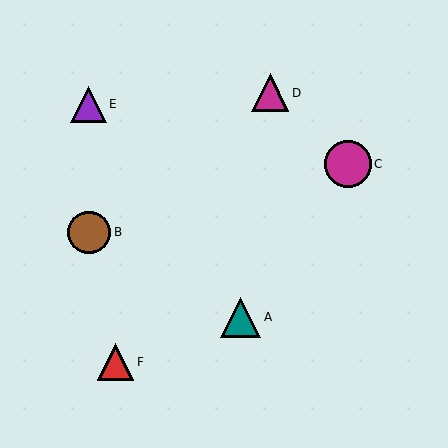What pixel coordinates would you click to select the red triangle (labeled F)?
Click at (116, 362) to select the red triangle F.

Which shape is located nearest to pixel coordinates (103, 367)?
The red triangle (labeled F) at (116, 362) is nearest to that location.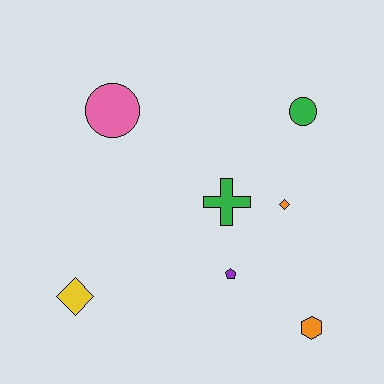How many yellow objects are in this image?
There is 1 yellow object.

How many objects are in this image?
There are 7 objects.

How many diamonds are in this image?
There are 2 diamonds.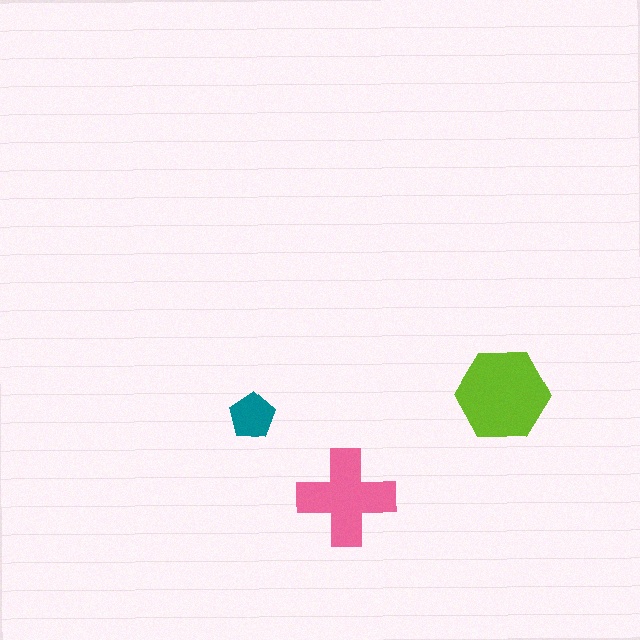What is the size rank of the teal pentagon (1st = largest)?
3rd.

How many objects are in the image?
There are 3 objects in the image.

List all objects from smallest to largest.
The teal pentagon, the pink cross, the lime hexagon.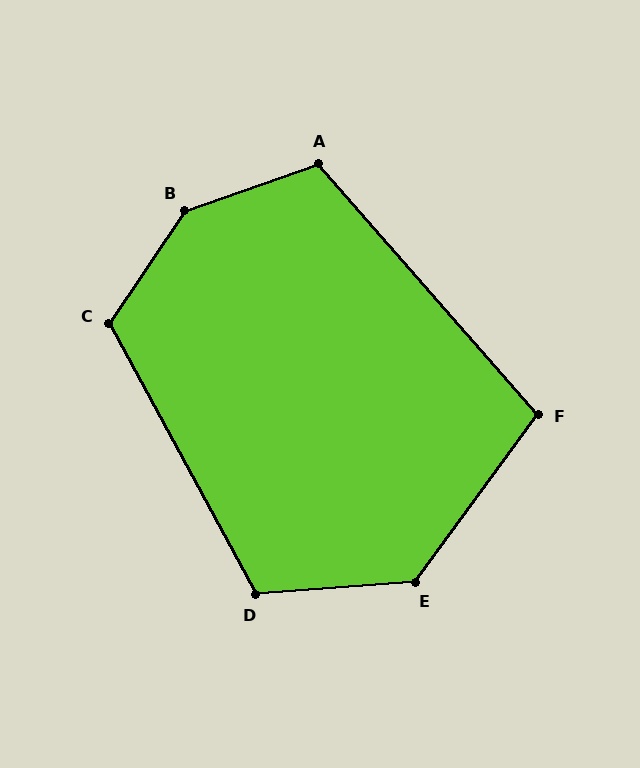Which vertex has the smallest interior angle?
F, at approximately 103 degrees.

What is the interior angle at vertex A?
Approximately 112 degrees (obtuse).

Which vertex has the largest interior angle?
B, at approximately 143 degrees.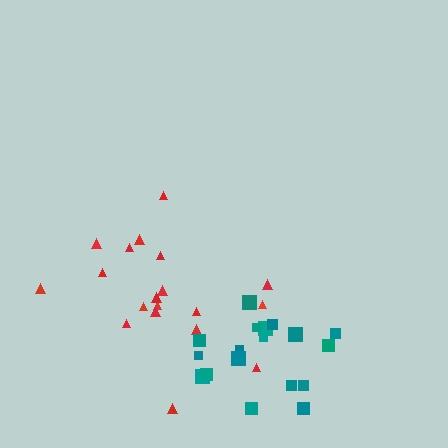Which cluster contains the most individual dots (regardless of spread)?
Red (19).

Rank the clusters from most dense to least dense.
red, teal.